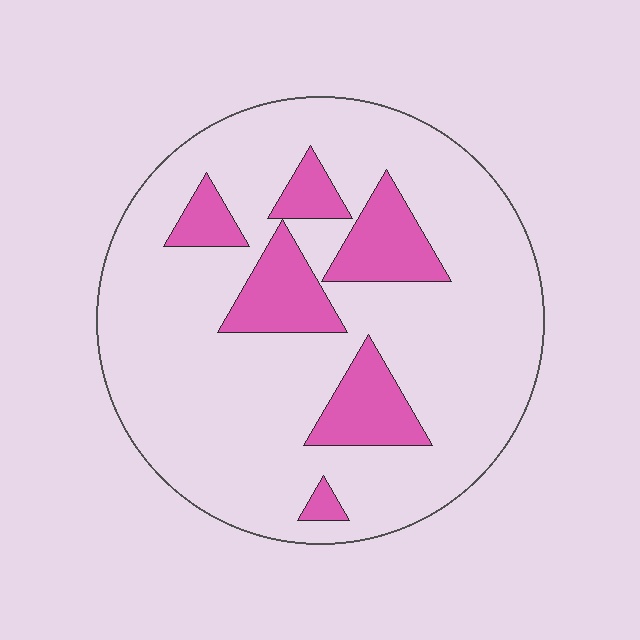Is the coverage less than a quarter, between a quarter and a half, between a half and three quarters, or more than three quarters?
Less than a quarter.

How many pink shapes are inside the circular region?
6.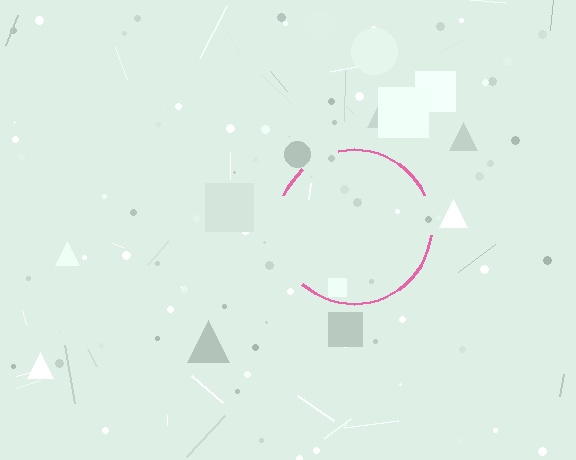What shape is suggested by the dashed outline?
The dashed outline suggests a circle.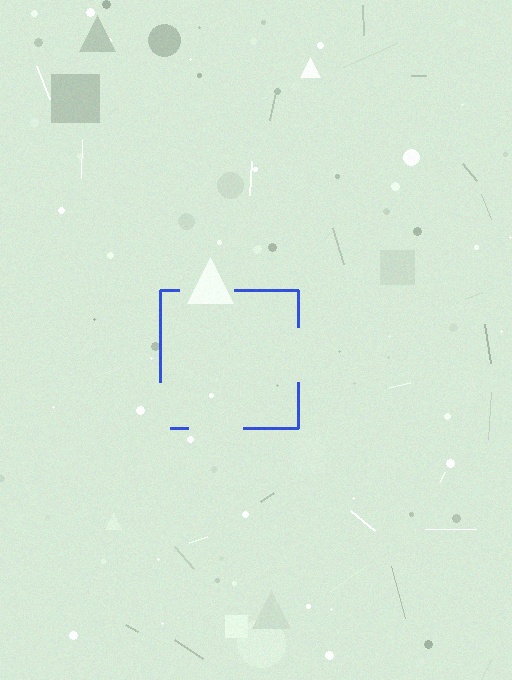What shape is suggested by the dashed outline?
The dashed outline suggests a square.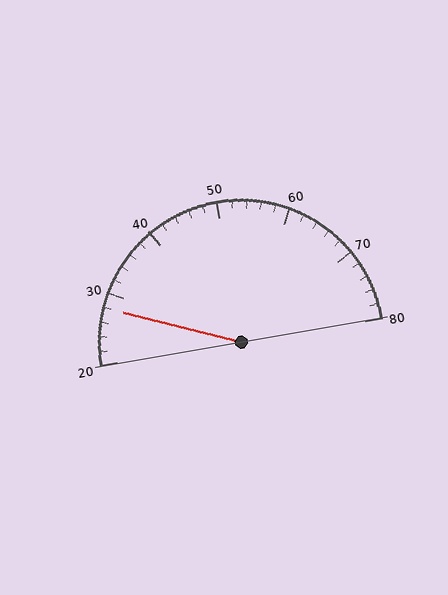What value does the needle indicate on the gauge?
The needle indicates approximately 28.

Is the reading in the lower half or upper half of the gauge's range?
The reading is in the lower half of the range (20 to 80).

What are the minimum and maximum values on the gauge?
The gauge ranges from 20 to 80.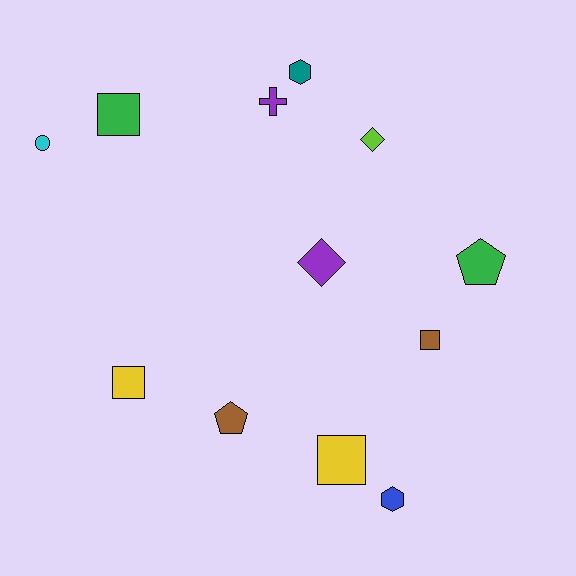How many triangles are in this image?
There are no triangles.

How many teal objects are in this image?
There is 1 teal object.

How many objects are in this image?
There are 12 objects.